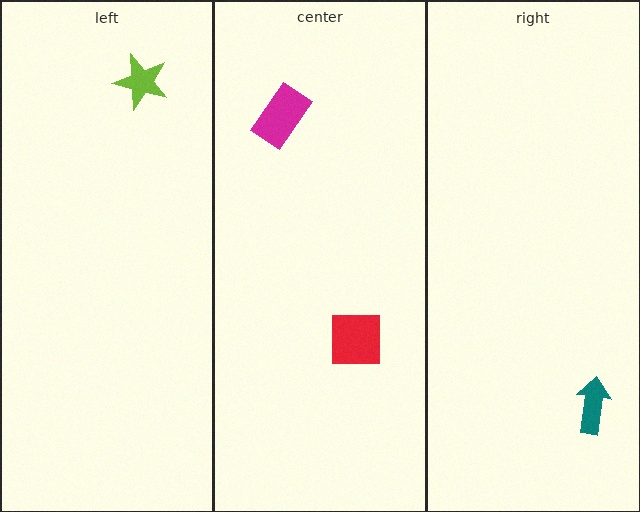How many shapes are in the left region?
1.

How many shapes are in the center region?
2.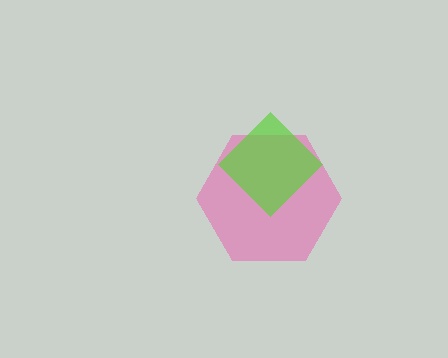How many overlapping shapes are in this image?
There are 2 overlapping shapes in the image.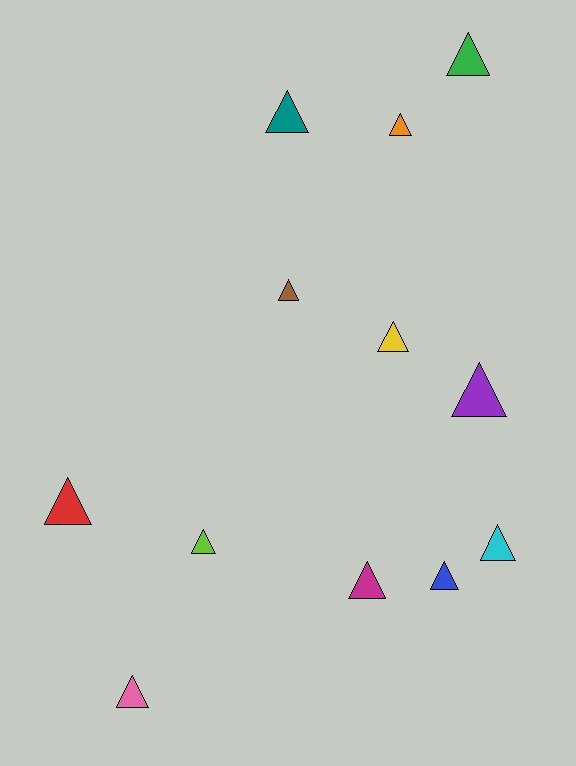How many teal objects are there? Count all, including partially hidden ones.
There is 1 teal object.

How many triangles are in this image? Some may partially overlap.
There are 12 triangles.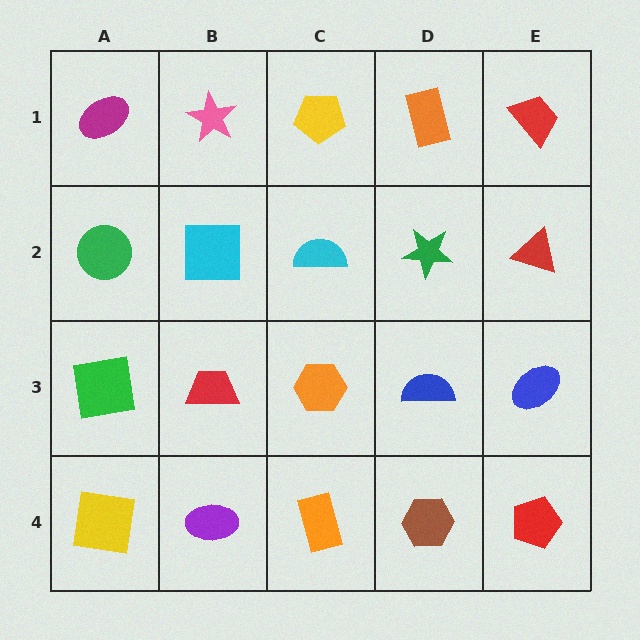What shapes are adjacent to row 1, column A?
A green circle (row 2, column A), a pink star (row 1, column B).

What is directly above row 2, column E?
A red trapezoid.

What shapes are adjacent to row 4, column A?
A green square (row 3, column A), a purple ellipse (row 4, column B).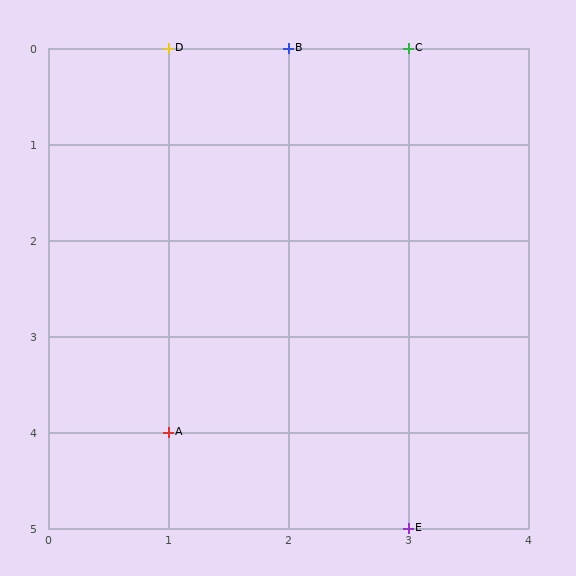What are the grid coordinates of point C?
Point C is at grid coordinates (3, 0).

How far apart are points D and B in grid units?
Points D and B are 1 column apart.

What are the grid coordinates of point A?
Point A is at grid coordinates (1, 4).